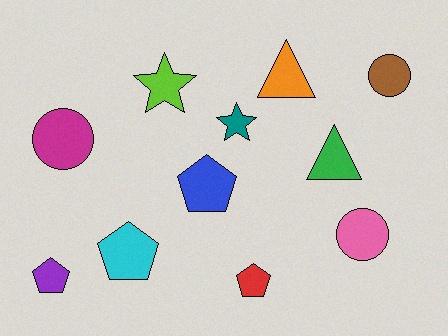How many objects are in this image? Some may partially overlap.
There are 11 objects.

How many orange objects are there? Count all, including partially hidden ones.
There is 1 orange object.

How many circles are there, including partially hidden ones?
There are 3 circles.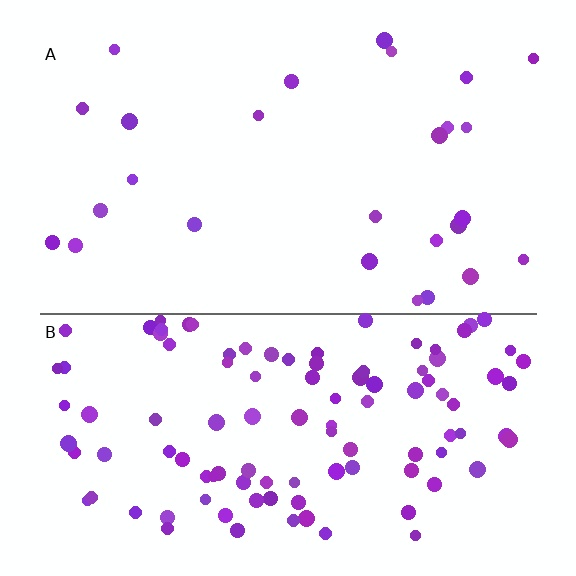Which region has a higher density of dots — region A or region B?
B (the bottom).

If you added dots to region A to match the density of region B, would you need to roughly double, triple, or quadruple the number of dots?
Approximately quadruple.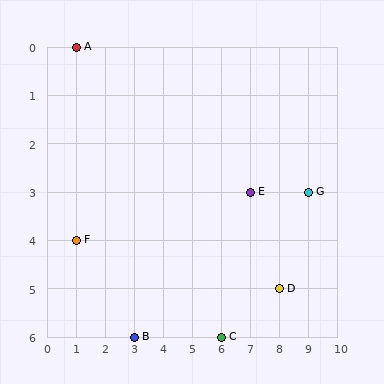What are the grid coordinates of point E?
Point E is at grid coordinates (7, 3).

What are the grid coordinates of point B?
Point B is at grid coordinates (3, 6).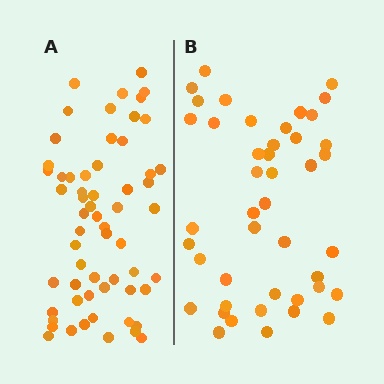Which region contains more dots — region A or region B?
Region A (the left region) has more dots.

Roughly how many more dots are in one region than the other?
Region A has approximately 15 more dots than region B.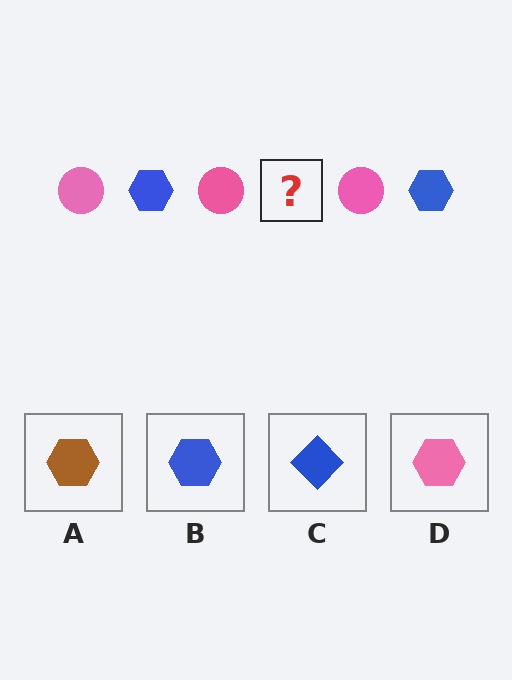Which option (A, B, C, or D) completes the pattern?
B.